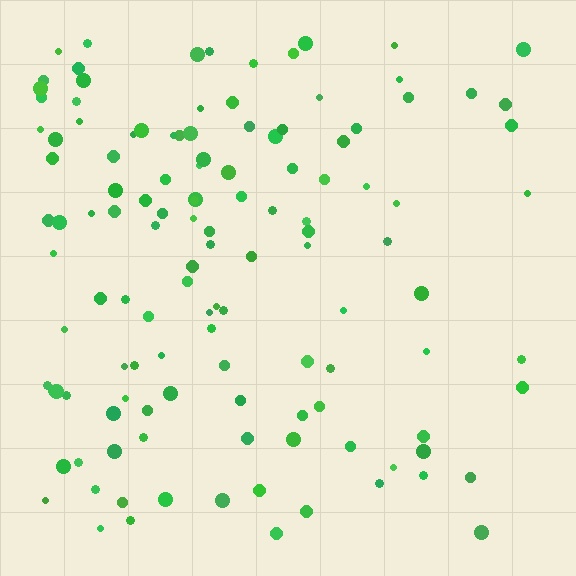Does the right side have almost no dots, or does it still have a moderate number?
Still a moderate number, just noticeably fewer than the left.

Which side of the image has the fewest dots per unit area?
The right.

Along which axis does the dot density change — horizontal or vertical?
Horizontal.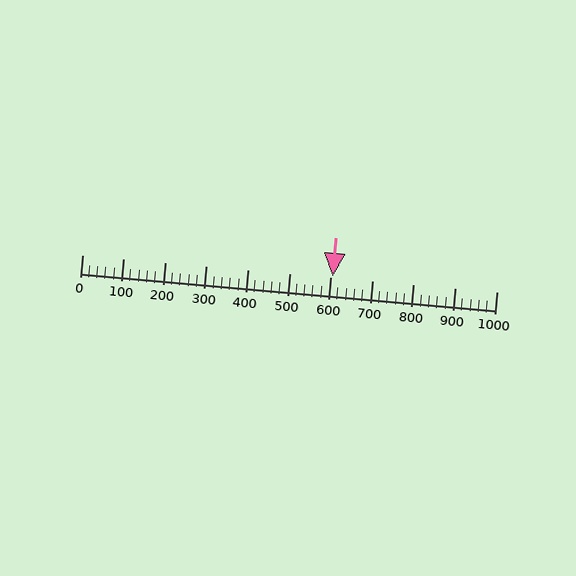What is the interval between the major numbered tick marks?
The major tick marks are spaced 100 units apart.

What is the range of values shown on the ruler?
The ruler shows values from 0 to 1000.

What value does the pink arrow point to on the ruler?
The pink arrow points to approximately 605.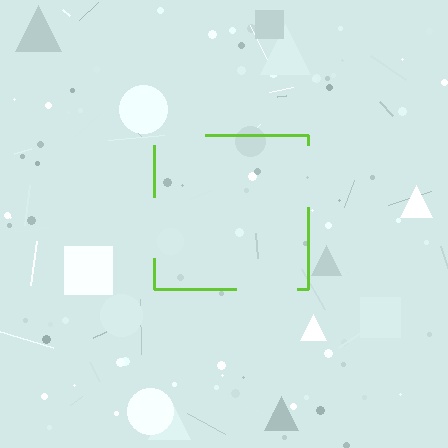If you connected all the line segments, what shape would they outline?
They would outline a square.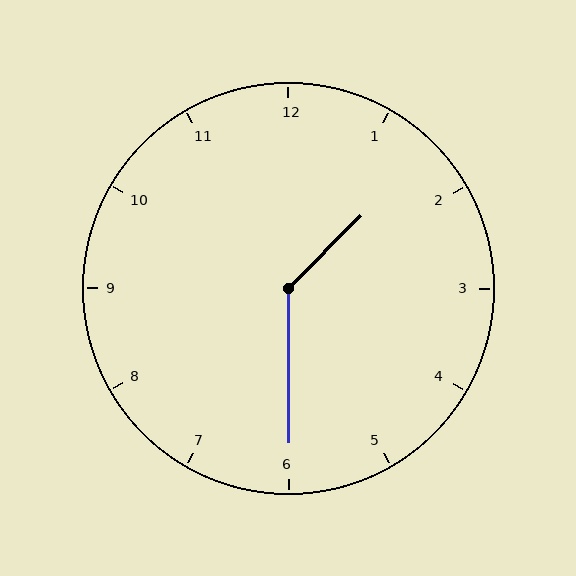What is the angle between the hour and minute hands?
Approximately 135 degrees.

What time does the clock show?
1:30.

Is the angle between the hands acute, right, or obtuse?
It is obtuse.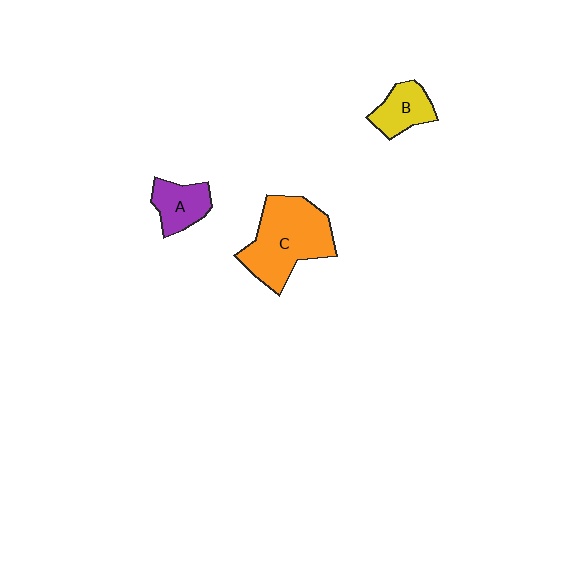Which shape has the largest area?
Shape C (orange).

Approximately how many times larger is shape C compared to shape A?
Approximately 2.3 times.